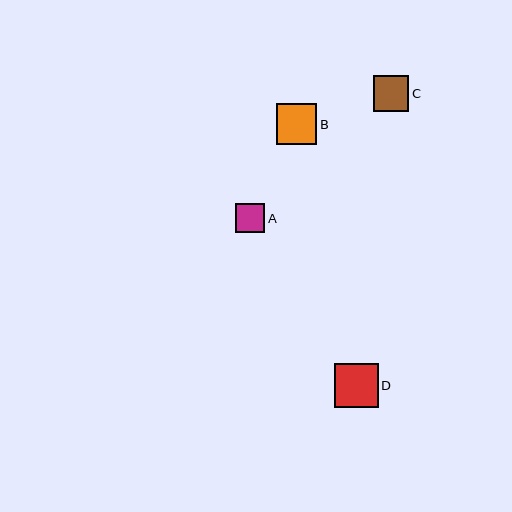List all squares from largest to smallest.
From largest to smallest: D, B, C, A.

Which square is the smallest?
Square A is the smallest with a size of approximately 29 pixels.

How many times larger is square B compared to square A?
Square B is approximately 1.4 times the size of square A.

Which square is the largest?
Square D is the largest with a size of approximately 43 pixels.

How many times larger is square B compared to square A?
Square B is approximately 1.4 times the size of square A.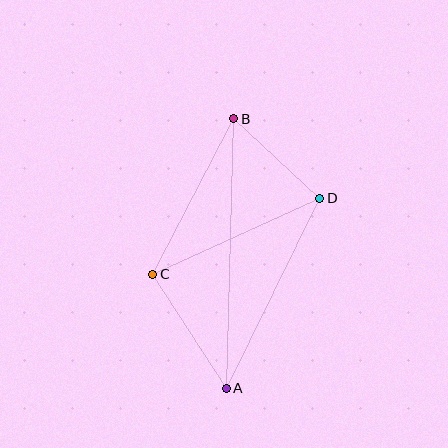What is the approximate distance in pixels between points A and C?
The distance between A and C is approximately 136 pixels.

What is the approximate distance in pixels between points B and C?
The distance between B and C is approximately 176 pixels.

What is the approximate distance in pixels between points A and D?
The distance between A and D is approximately 212 pixels.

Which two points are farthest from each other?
Points A and B are farthest from each other.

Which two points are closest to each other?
Points B and D are closest to each other.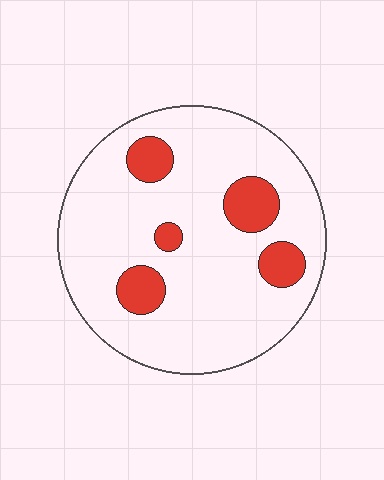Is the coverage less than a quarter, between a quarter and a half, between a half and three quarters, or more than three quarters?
Less than a quarter.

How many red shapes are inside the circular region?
5.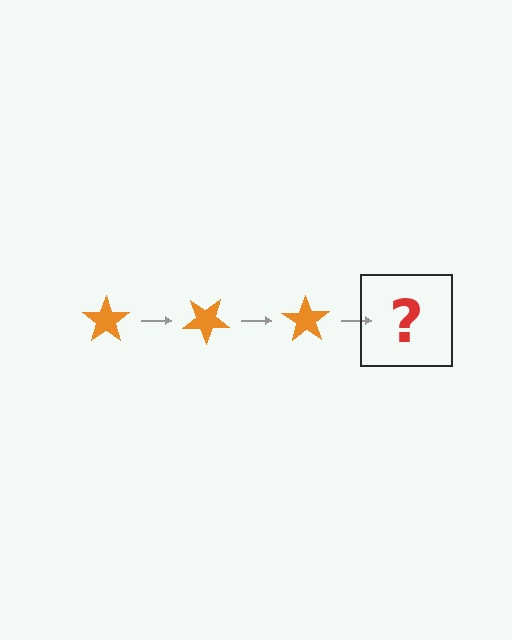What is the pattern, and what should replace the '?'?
The pattern is that the star rotates 35 degrees each step. The '?' should be an orange star rotated 105 degrees.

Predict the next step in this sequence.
The next step is an orange star rotated 105 degrees.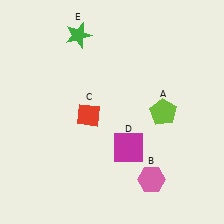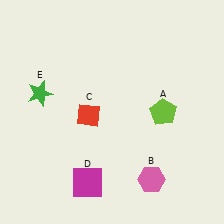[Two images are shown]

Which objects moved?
The objects that moved are: the magenta square (D), the green star (E).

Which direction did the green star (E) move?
The green star (E) moved down.